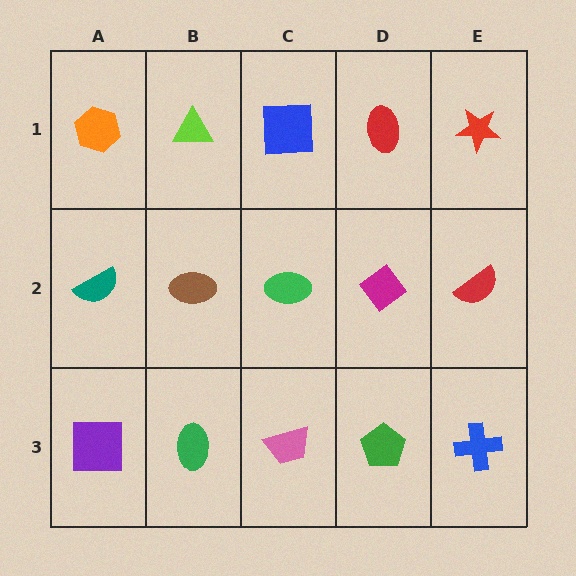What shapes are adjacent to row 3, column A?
A teal semicircle (row 2, column A), a green ellipse (row 3, column B).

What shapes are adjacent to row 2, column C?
A blue square (row 1, column C), a pink trapezoid (row 3, column C), a brown ellipse (row 2, column B), a magenta diamond (row 2, column D).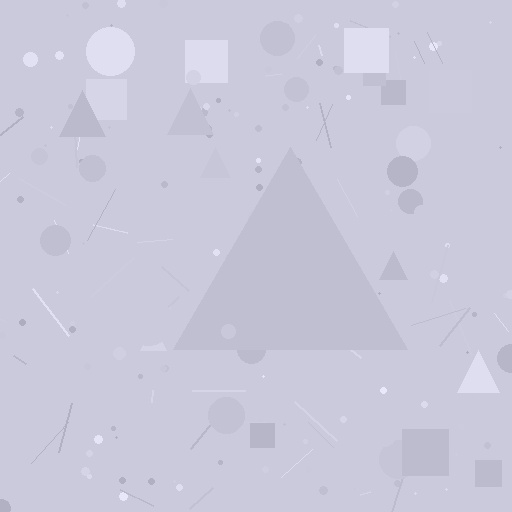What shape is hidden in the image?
A triangle is hidden in the image.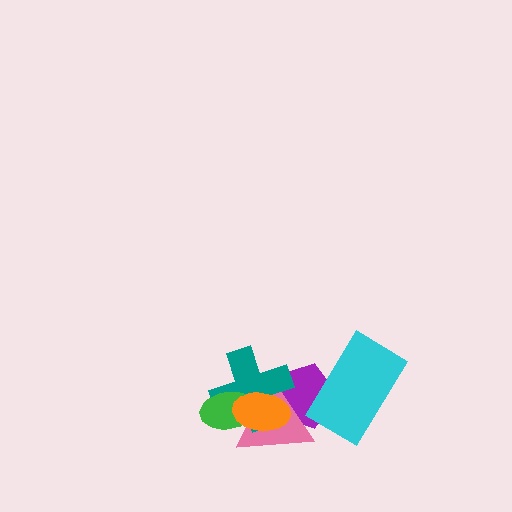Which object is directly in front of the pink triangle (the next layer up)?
The teal cross is directly in front of the pink triangle.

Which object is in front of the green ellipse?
The orange ellipse is in front of the green ellipse.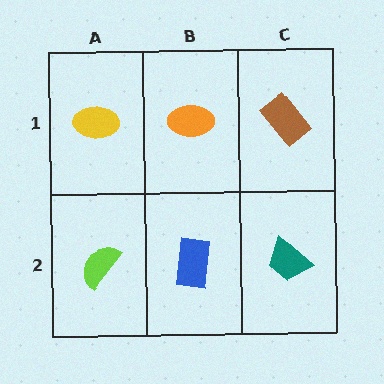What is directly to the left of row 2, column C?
A blue rectangle.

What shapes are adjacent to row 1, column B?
A blue rectangle (row 2, column B), a yellow ellipse (row 1, column A), a brown rectangle (row 1, column C).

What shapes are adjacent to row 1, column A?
A lime semicircle (row 2, column A), an orange ellipse (row 1, column B).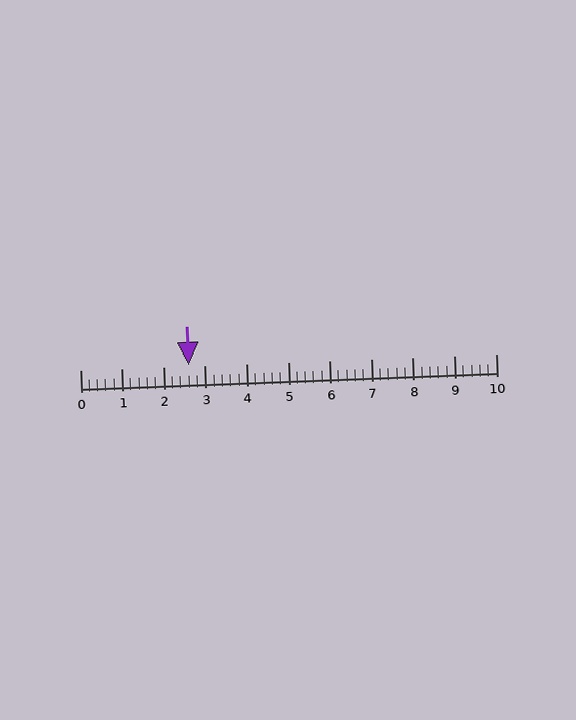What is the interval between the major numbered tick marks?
The major tick marks are spaced 1 units apart.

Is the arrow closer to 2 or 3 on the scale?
The arrow is closer to 3.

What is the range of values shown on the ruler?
The ruler shows values from 0 to 10.